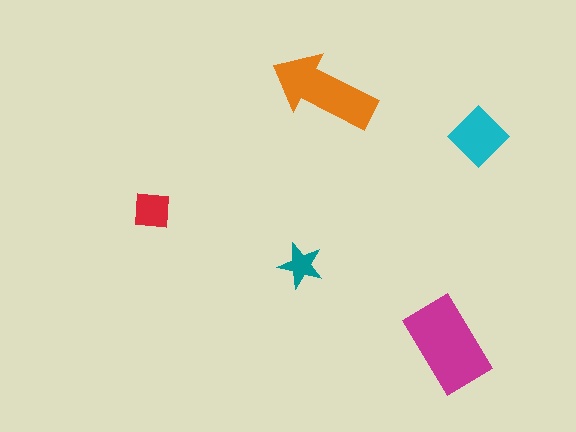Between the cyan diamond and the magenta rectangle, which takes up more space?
The magenta rectangle.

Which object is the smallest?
The teal star.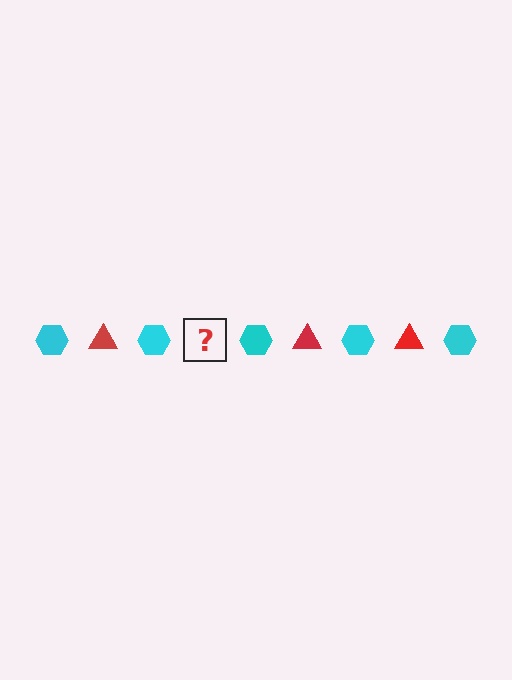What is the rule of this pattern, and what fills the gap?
The rule is that the pattern alternates between cyan hexagon and red triangle. The gap should be filled with a red triangle.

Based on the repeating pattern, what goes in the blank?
The blank should be a red triangle.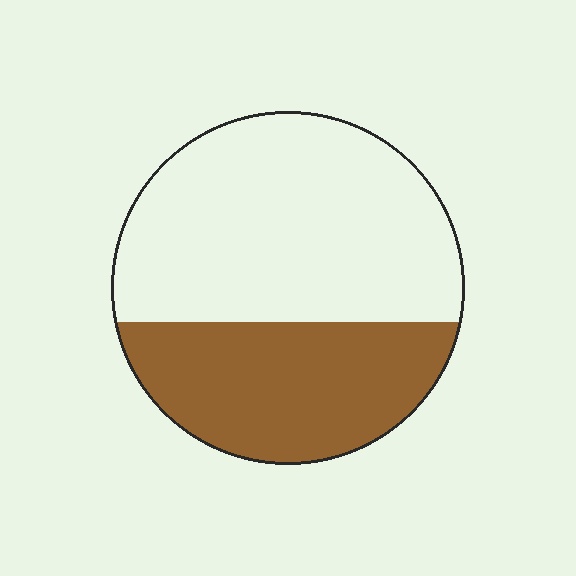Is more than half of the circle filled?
No.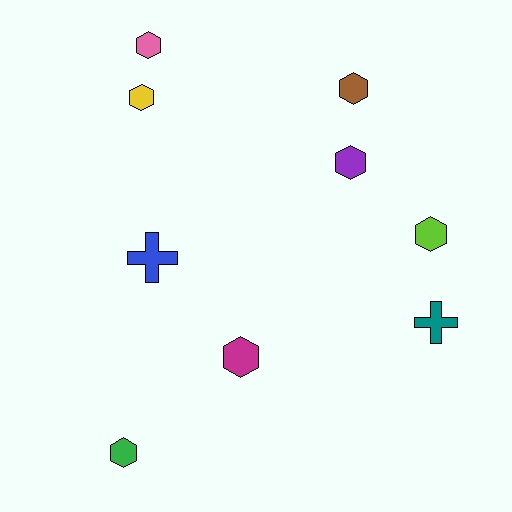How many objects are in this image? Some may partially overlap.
There are 9 objects.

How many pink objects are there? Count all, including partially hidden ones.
There is 1 pink object.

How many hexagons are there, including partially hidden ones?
There are 7 hexagons.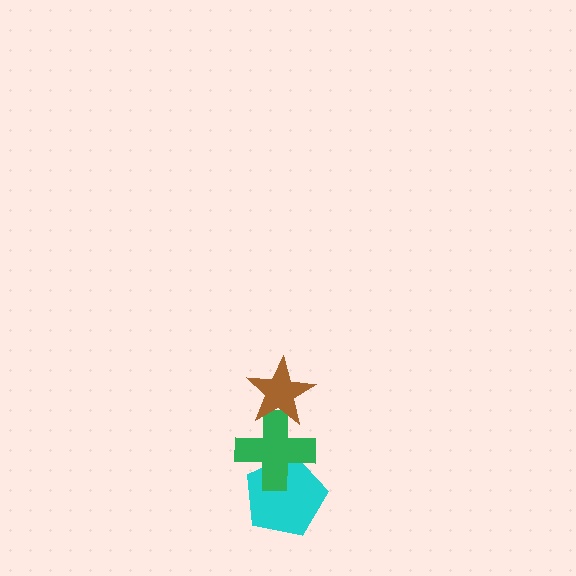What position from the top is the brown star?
The brown star is 1st from the top.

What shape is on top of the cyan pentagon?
The green cross is on top of the cyan pentagon.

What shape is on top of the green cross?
The brown star is on top of the green cross.